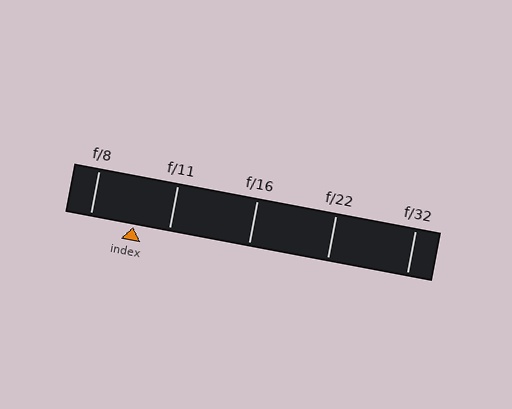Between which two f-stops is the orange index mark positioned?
The index mark is between f/8 and f/11.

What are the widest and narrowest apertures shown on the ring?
The widest aperture shown is f/8 and the narrowest is f/32.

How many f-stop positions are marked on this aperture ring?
There are 5 f-stop positions marked.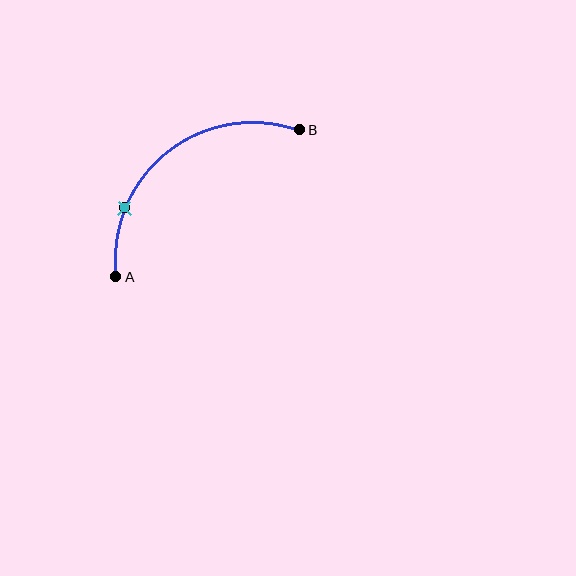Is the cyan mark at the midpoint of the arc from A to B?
No. The cyan mark lies on the arc but is closer to endpoint A. The arc midpoint would be at the point on the curve equidistant along the arc from both A and B.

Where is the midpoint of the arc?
The arc midpoint is the point on the curve farthest from the straight line joining A and B. It sits above and to the left of that line.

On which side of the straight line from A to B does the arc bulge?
The arc bulges above and to the left of the straight line connecting A and B.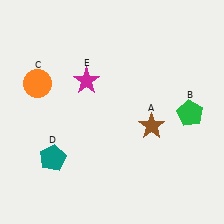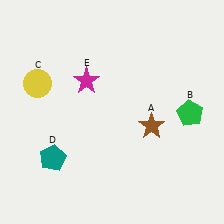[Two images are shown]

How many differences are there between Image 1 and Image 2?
There is 1 difference between the two images.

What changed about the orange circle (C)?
In Image 1, C is orange. In Image 2, it changed to yellow.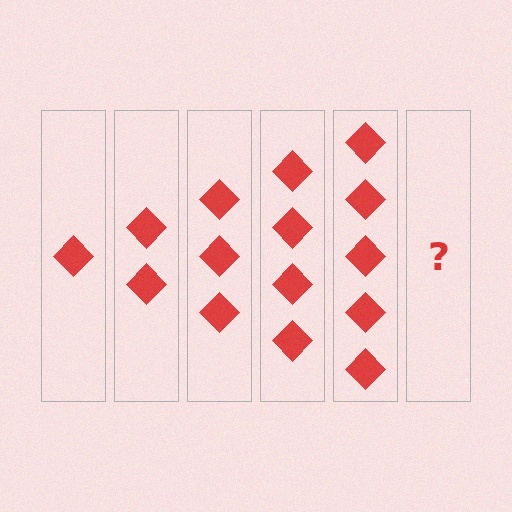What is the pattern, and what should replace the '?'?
The pattern is that each step adds one more diamond. The '?' should be 6 diamonds.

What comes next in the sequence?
The next element should be 6 diamonds.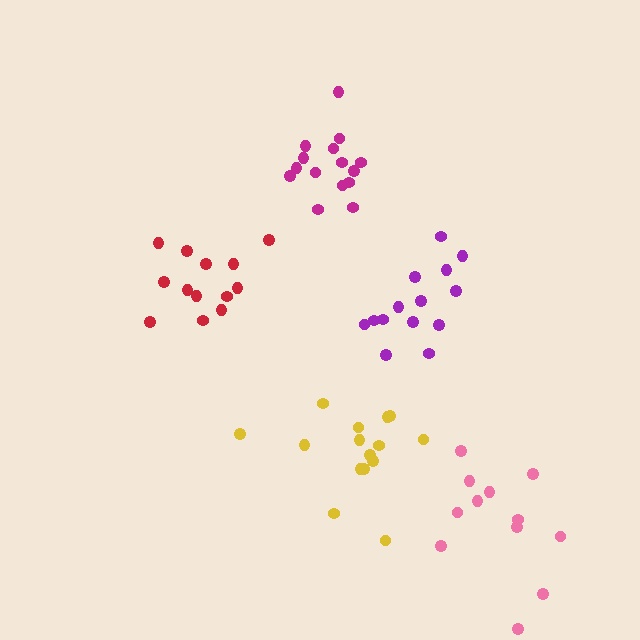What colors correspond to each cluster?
The clusters are colored: yellow, red, purple, magenta, pink.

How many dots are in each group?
Group 1: 15 dots, Group 2: 13 dots, Group 3: 14 dots, Group 4: 15 dots, Group 5: 12 dots (69 total).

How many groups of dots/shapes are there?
There are 5 groups.